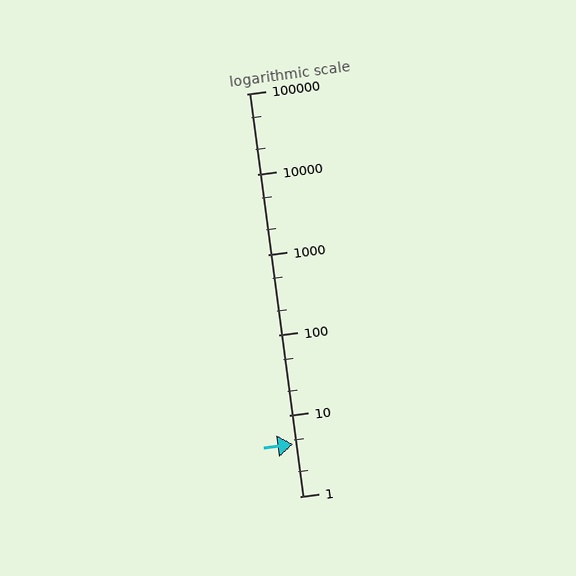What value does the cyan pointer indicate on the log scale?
The pointer indicates approximately 4.4.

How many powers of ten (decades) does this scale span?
The scale spans 5 decades, from 1 to 100000.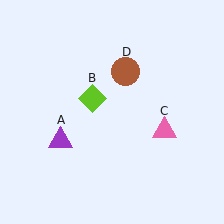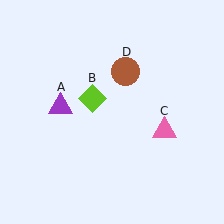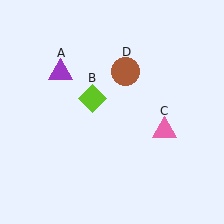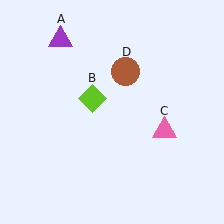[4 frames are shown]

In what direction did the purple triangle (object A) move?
The purple triangle (object A) moved up.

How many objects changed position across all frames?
1 object changed position: purple triangle (object A).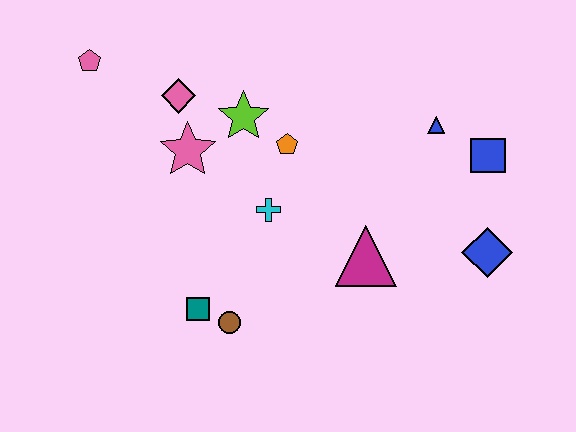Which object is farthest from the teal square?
The blue square is farthest from the teal square.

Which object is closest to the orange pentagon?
The lime star is closest to the orange pentagon.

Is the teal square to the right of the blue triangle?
No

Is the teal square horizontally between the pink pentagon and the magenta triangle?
Yes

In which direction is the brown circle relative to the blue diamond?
The brown circle is to the left of the blue diamond.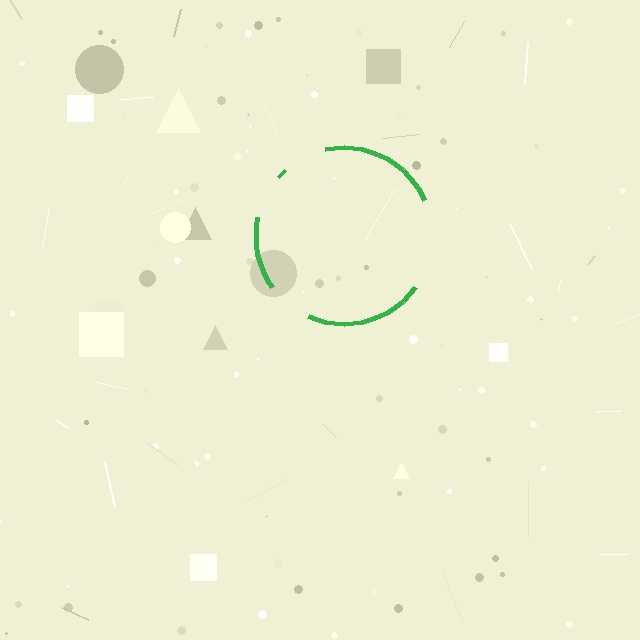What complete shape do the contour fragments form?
The contour fragments form a circle.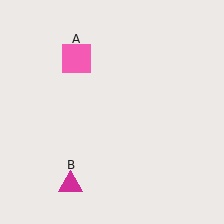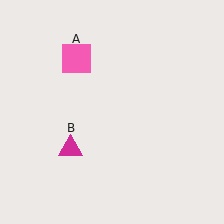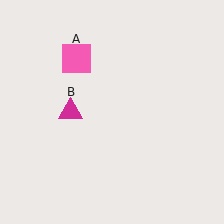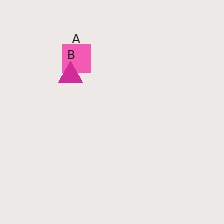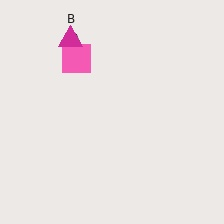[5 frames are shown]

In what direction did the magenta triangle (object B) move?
The magenta triangle (object B) moved up.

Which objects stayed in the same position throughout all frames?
Pink square (object A) remained stationary.